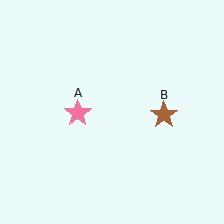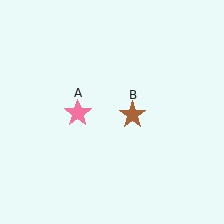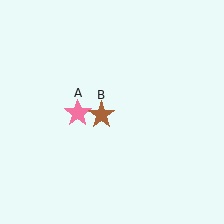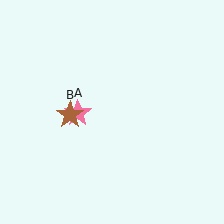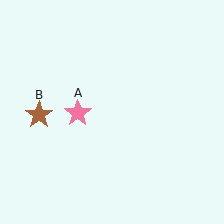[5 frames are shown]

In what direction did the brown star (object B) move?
The brown star (object B) moved left.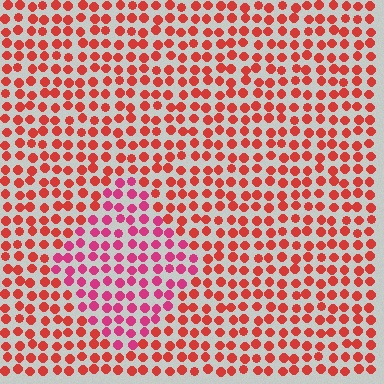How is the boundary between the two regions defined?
The boundary is defined purely by a slight shift in hue (about 30 degrees). Spacing, size, and orientation are identical on both sides.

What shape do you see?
I see a diamond.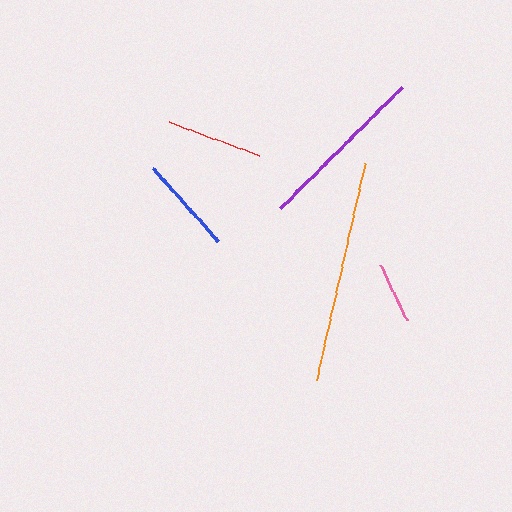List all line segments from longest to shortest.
From longest to shortest: orange, purple, blue, red, pink.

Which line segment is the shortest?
The pink line is the shortest at approximately 61 pixels.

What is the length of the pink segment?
The pink segment is approximately 61 pixels long.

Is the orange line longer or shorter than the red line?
The orange line is longer than the red line.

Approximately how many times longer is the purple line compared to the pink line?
The purple line is approximately 2.8 times the length of the pink line.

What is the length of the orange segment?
The orange segment is approximately 222 pixels long.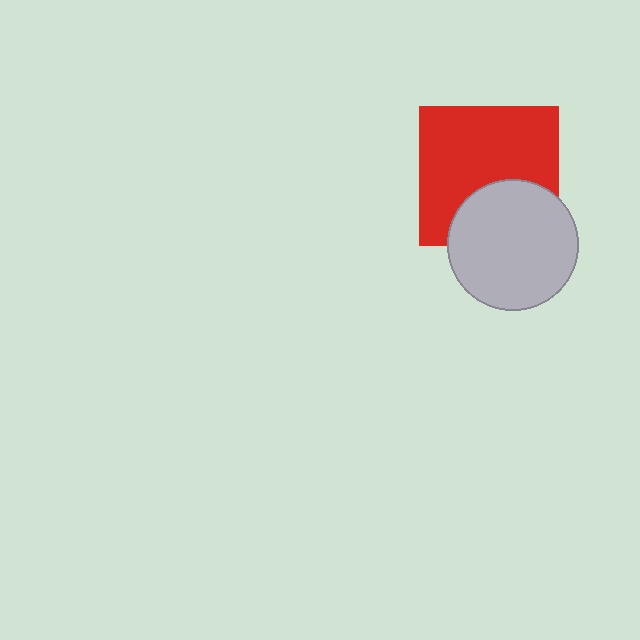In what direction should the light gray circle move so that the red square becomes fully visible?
The light gray circle should move down. That is the shortest direction to clear the overlap and leave the red square fully visible.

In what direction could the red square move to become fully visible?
The red square could move up. That would shift it out from behind the light gray circle entirely.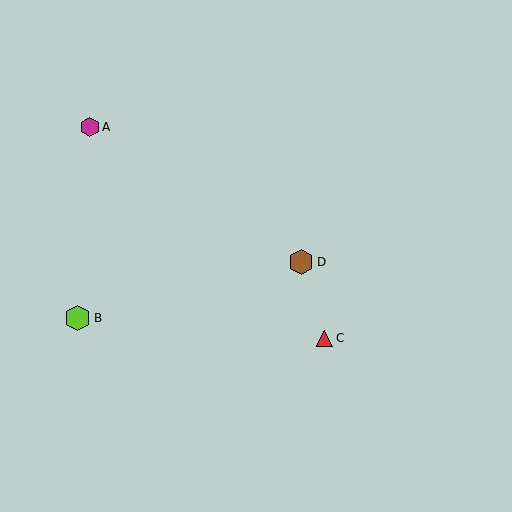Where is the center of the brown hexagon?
The center of the brown hexagon is at (301, 262).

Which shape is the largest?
The lime hexagon (labeled B) is the largest.